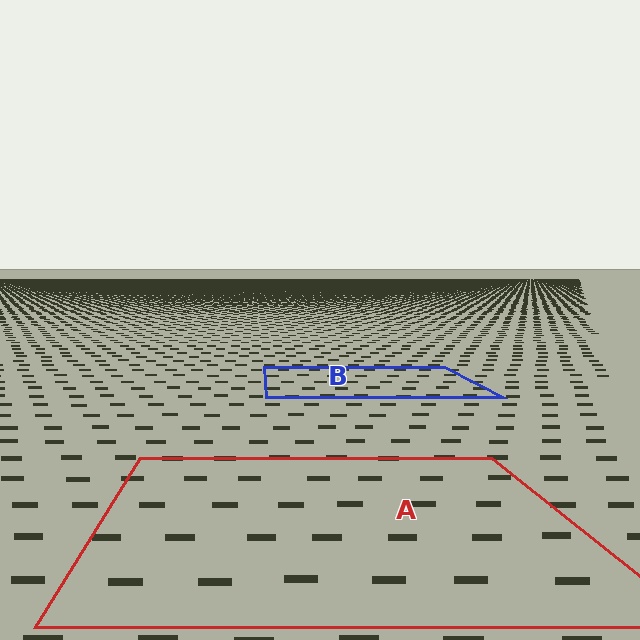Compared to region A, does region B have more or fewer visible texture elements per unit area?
Region B has more texture elements per unit area — they are packed more densely because it is farther away.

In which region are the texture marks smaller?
The texture marks are smaller in region B, because it is farther away.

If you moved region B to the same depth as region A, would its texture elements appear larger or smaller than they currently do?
They would appear larger. At a closer depth, the same texture elements are projected at a bigger on-screen size.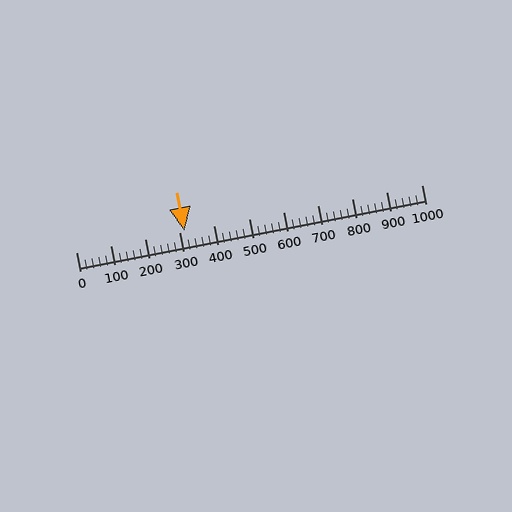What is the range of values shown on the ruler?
The ruler shows values from 0 to 1000.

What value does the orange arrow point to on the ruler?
The orange arrow points to approximately 314.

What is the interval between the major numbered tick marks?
The major tick marks are spaced 100 units apart.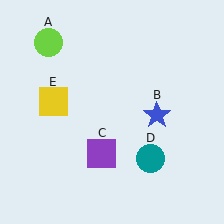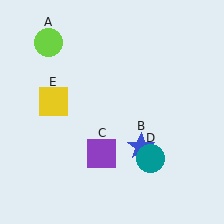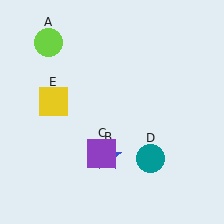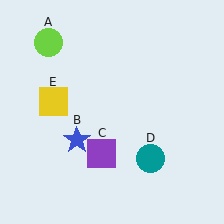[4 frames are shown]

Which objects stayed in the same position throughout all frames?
Lime circle (object A) and purple square (object C) and teal circle (object D) and yellow square (object E) remained stationary.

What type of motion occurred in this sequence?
The blue star (object B) rotated clockwise around the center of the scene.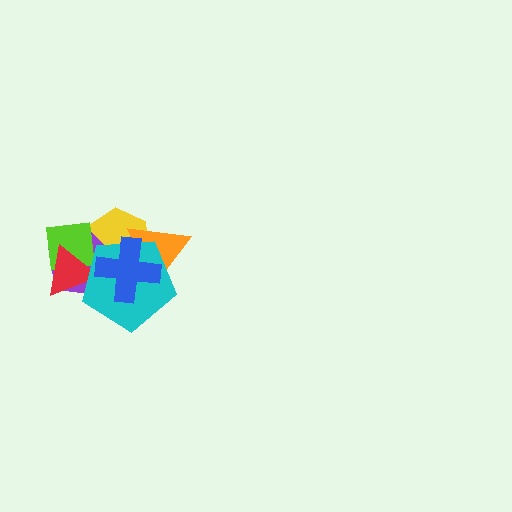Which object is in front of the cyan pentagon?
The blue cross is in front of the cyan pentagon.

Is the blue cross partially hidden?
No, no other shape covers it.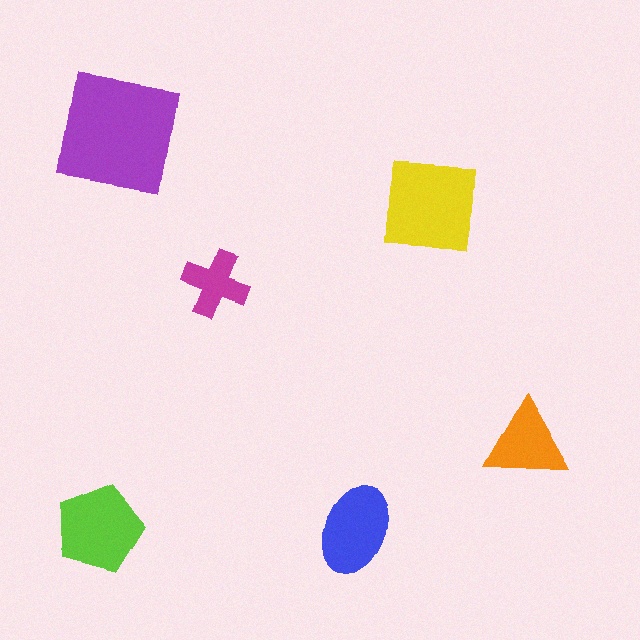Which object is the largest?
The purple square.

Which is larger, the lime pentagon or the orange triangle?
The lime pentagon.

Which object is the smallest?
The magenta cross.